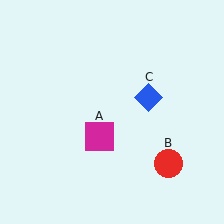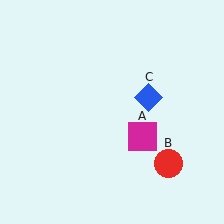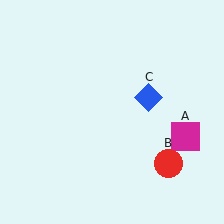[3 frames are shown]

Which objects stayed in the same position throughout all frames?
Red circle (object B) and blue diamond (object C) remained stationary.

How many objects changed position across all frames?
1 object changed position: magenta square (object A).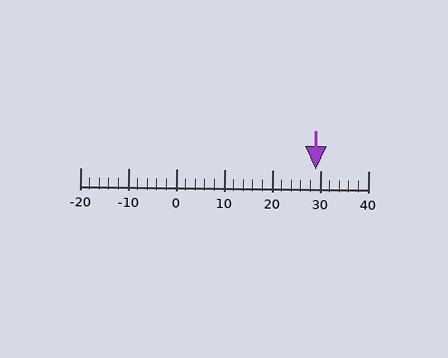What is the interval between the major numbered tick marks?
The major tick marks are spaced 10 units apart.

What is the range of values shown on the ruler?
The ruler shows values from -20 to 40.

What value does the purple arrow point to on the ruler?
The purple arrow points to approximately 29.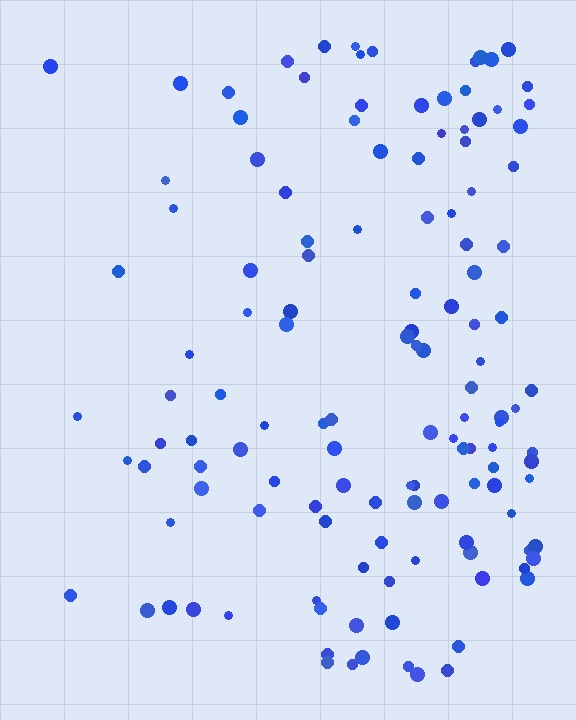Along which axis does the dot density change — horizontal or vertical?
Horizontal.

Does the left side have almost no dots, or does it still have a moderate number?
Still a moderate number, just noticeably fewer than the right.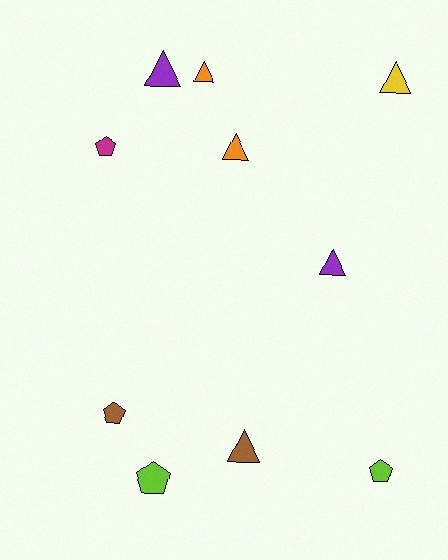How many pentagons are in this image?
There are 4 pentagons.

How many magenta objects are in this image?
There is 1 magenta object.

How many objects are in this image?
There are 10 objects.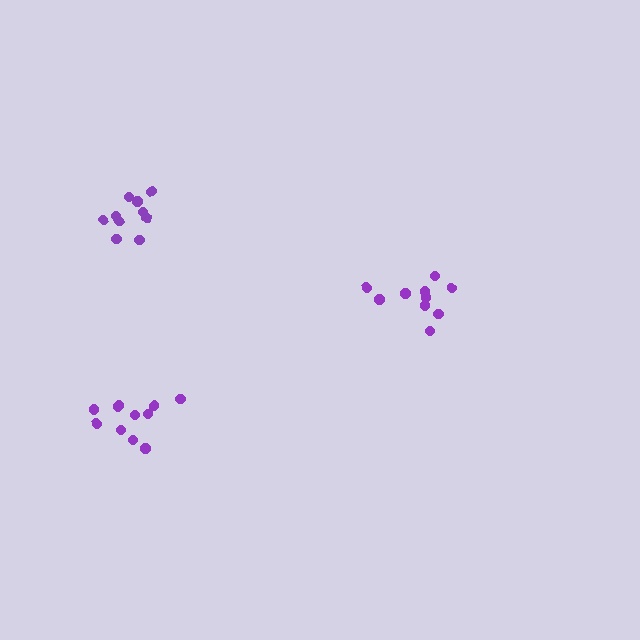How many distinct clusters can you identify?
There are 3 distinct clusters.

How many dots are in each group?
Group 1: 10 dots, Group 2: 11 dots, Group 3: 10 dots (31 total).